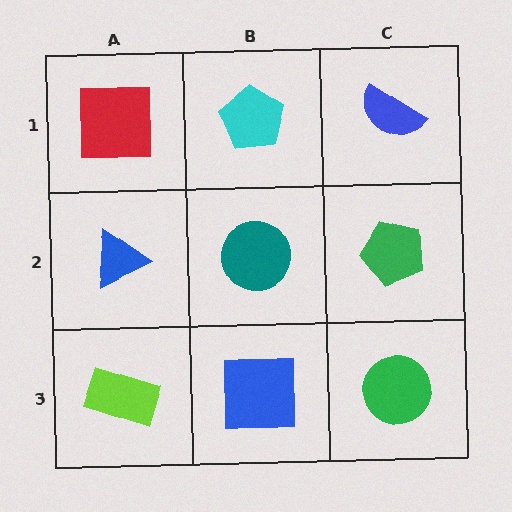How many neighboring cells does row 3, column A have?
2.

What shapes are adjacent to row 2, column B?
A cyan pentagon (row 1, column B), a blue square (row 3, column B), a blue triangle (row 2, column A), a green pentagon (row 2, column C).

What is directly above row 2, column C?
A blue semicircle.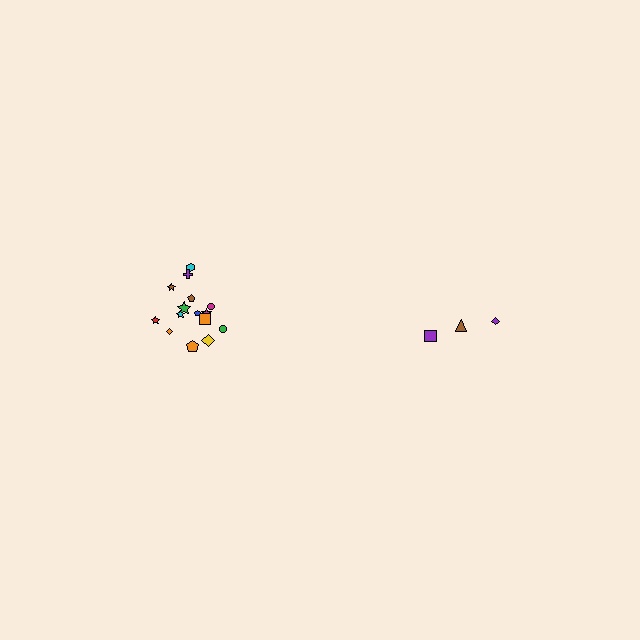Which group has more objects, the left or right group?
The left group.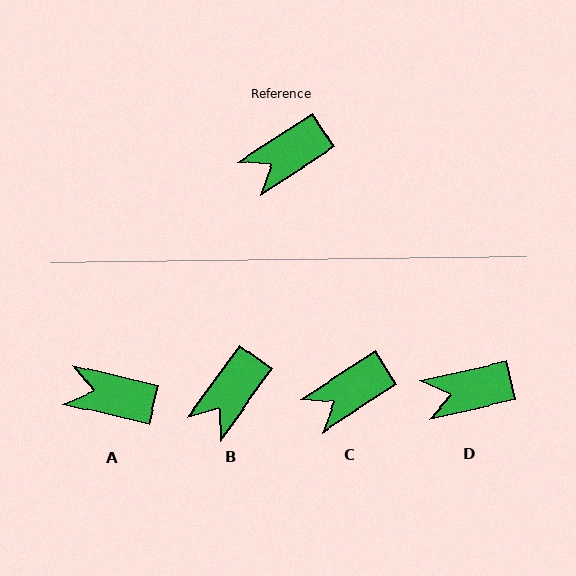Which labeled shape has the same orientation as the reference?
C.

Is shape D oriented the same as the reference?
No, it is off by about 20 degrees.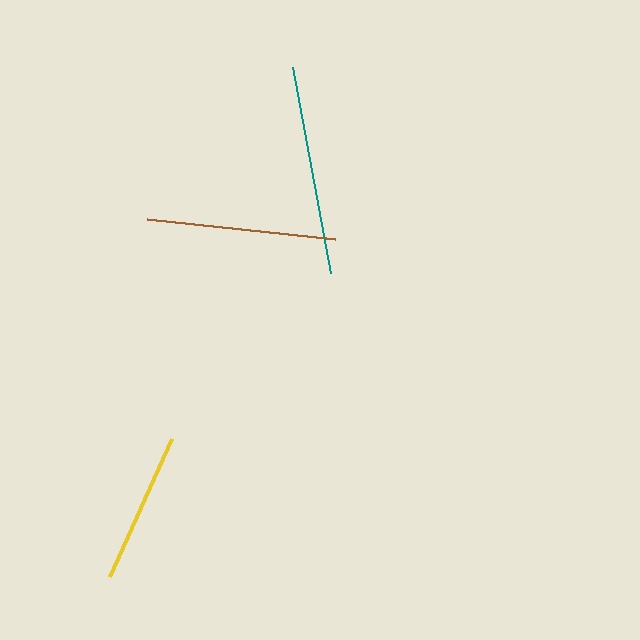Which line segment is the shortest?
The yellow line is the shortest at approximately 151 pixels.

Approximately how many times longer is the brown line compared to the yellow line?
The brown line is approximately 1.2 times the length of the yellow line.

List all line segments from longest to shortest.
From longest to shortest: teal, brown, yellow.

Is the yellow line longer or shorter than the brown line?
The brown line is longer than the yellow line.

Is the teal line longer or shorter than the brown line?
The teal line is longer than the brown line.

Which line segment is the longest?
The teal line is the longest at approximately 209 pixels.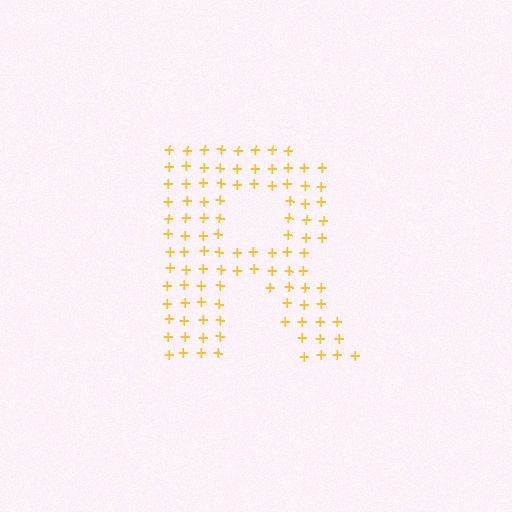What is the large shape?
The large shape is the letter R.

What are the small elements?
The small elements are plus signs.